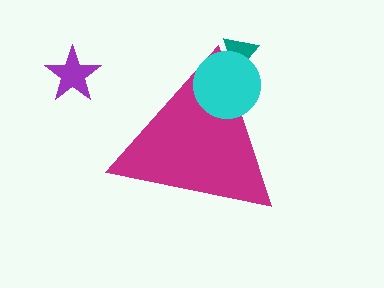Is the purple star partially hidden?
No, the purple star is fully visible.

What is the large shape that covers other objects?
A magenta triangle.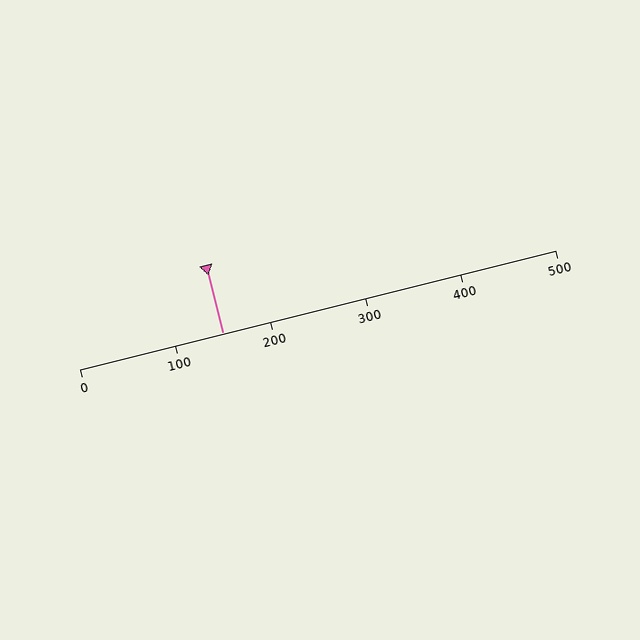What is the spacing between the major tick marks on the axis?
The major ticks are spaced 100 apart.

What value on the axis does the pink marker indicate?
The marker indicates approximately 150.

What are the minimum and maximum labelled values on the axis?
The axis runs from 0 to 500.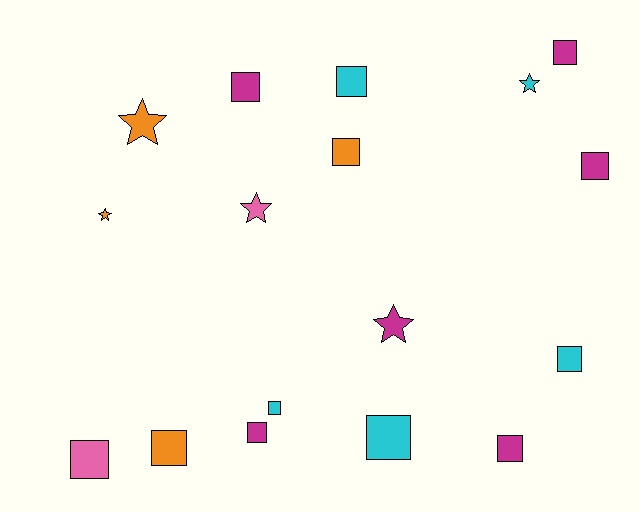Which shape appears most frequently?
Square, with 12 objects.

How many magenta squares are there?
There are 5 magenta squares.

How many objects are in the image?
There are 17 objects.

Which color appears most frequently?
Magenta, with 6 objects.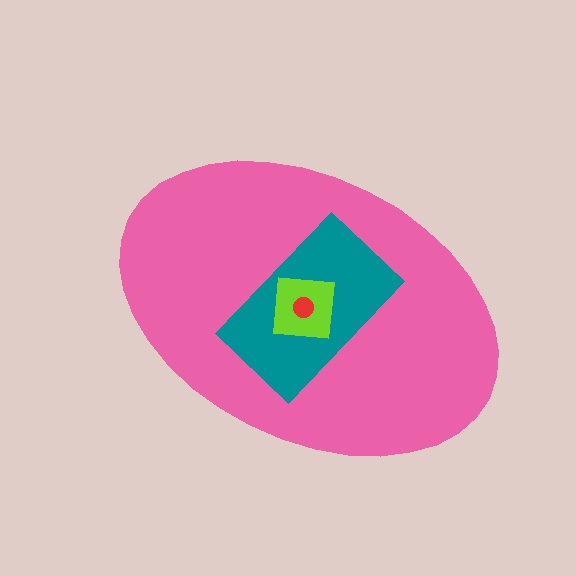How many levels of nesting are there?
4.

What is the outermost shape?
The pink ellipse.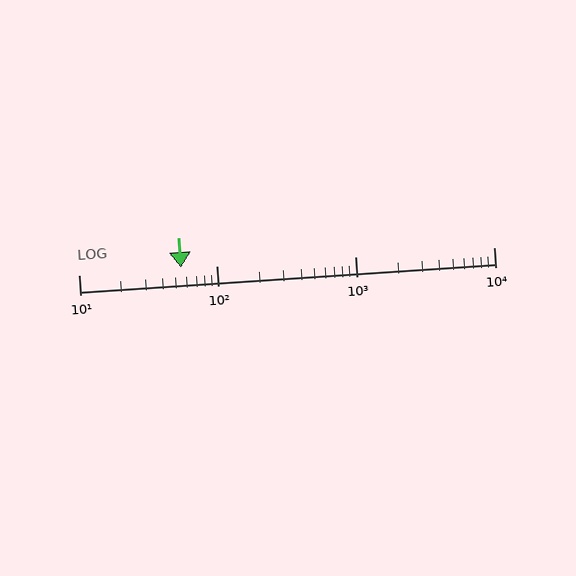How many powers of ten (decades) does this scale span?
The scale spans 3 decades, from 10 to 10000.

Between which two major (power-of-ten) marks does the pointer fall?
The pointer is between 10 and 100.